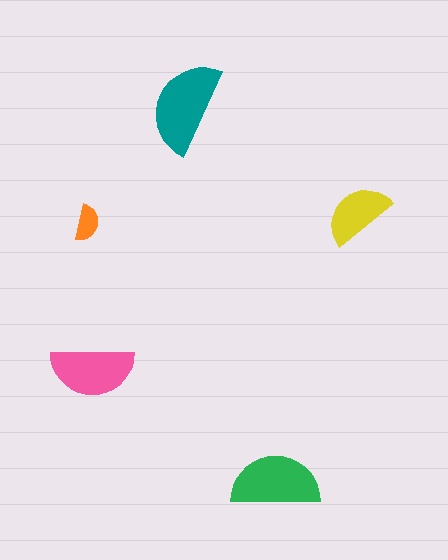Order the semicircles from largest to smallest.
the teal one, the green one, the pink one, the yellow one, the orange one.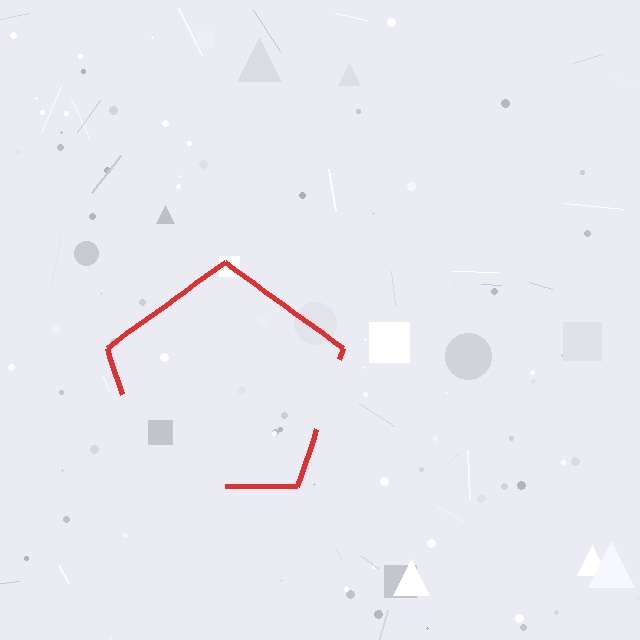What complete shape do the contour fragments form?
The contour fragments form a pentagon.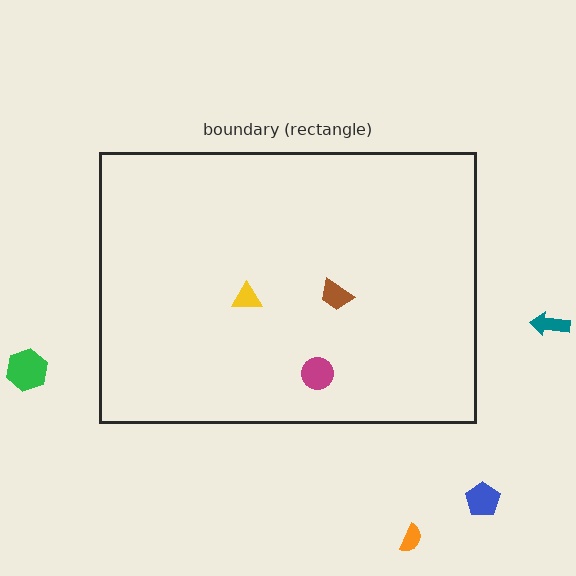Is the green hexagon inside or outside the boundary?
Outside.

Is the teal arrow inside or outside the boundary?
Outside.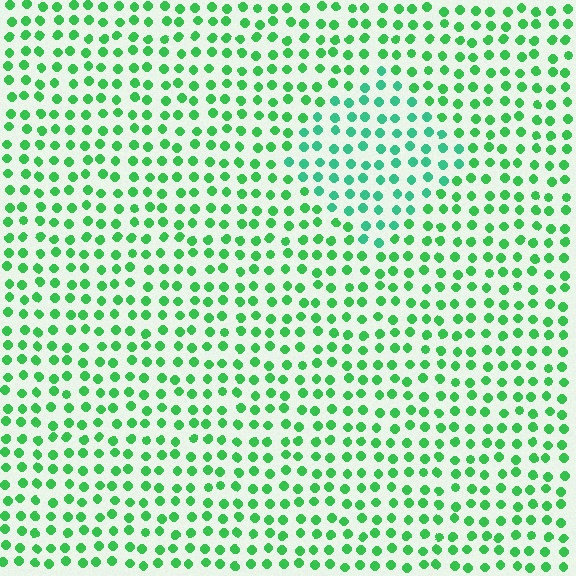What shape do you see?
I see a diamond.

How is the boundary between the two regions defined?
The boundary is defined purely by a slight shift in hue (about 26 degrees). Spacing, size, and orientation are identical on both sides.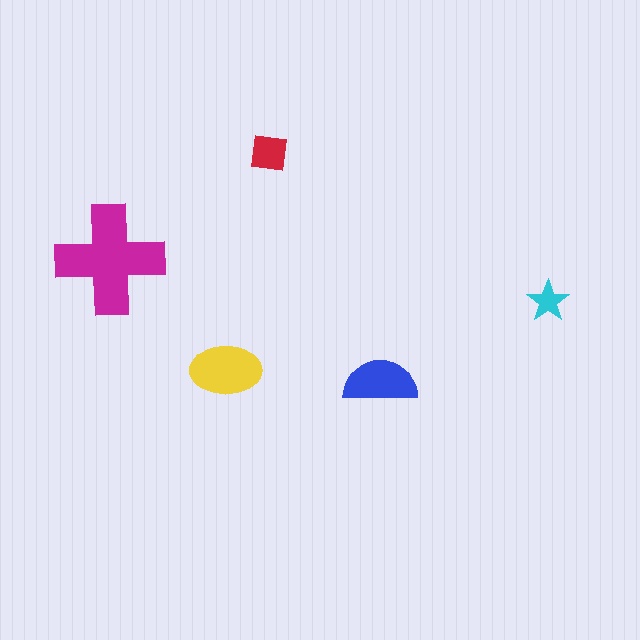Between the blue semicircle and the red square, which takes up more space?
The blue semicircle.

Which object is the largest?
The magenta cross.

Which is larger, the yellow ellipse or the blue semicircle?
The yellow ellipse.